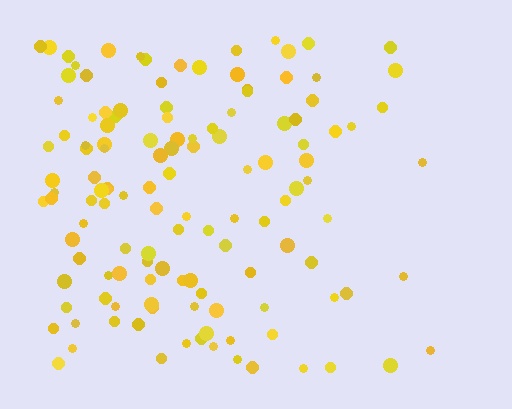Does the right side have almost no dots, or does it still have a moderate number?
Still a moderate number, just noticeably fewer than the left.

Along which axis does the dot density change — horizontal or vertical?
Horizontal.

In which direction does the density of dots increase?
From right to left, with the left side densest.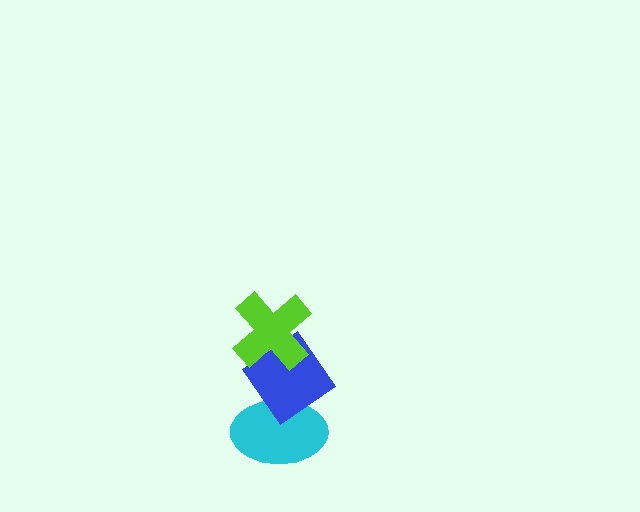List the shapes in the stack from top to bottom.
From top to bottom: the lime cross, the blue diamond, the cyan ellipse.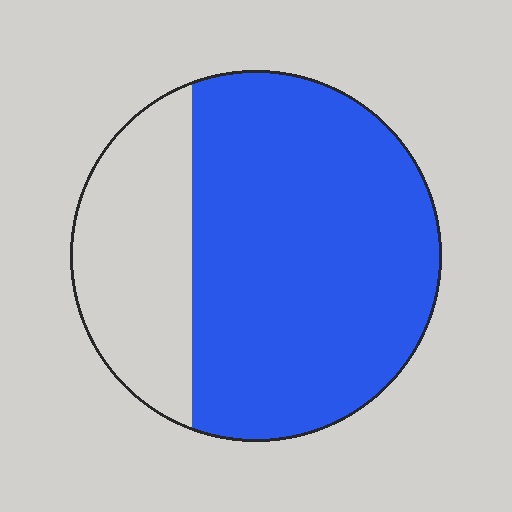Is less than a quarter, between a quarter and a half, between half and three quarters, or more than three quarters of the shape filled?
Between half and three quarters.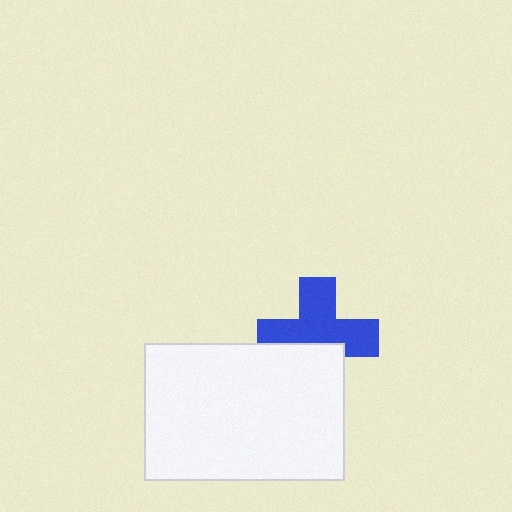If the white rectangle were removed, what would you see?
You would see the complete blue cross.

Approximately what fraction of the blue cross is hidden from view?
Roughly 36% of the blue cross is hidden behind the white rectangle.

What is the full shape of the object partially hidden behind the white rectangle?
The partially hidden object is a blue cross.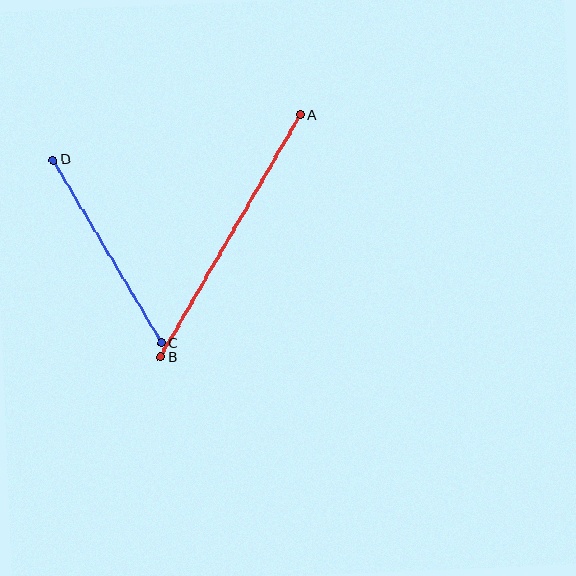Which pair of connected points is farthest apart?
Points A and B are farthest apart.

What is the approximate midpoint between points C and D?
The midpoint is at approximately (107, 252) pixels.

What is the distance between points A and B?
The distance is approximately 280 pixels.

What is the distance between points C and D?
The distance is approximately 212 pixels.